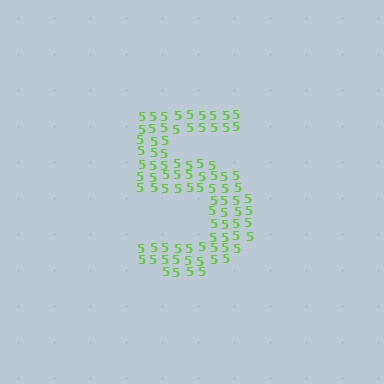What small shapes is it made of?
It is made of small digit 5's.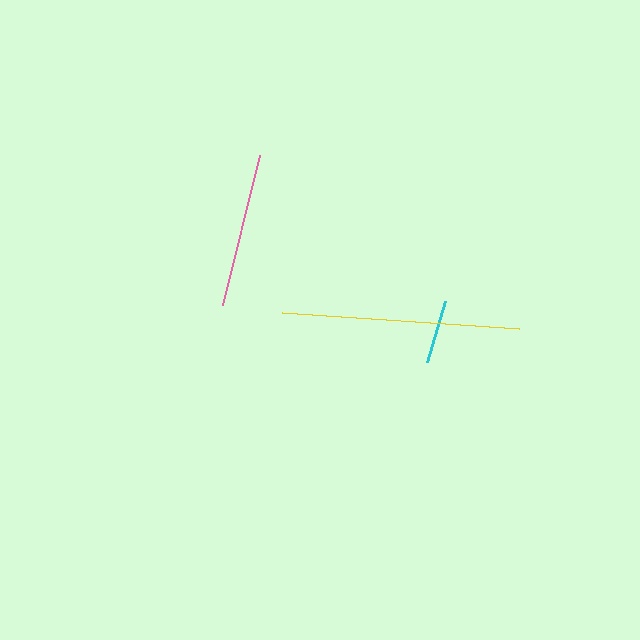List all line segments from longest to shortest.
From longest to shortest: yellow, pink, cyan.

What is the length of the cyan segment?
The cyan segment is approximately 63 pixels long.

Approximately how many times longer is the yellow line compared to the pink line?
The yellow line is approximately 1.5 times the length of the pink line.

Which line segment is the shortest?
The cyan line is the shortest at approximately 63 pixels.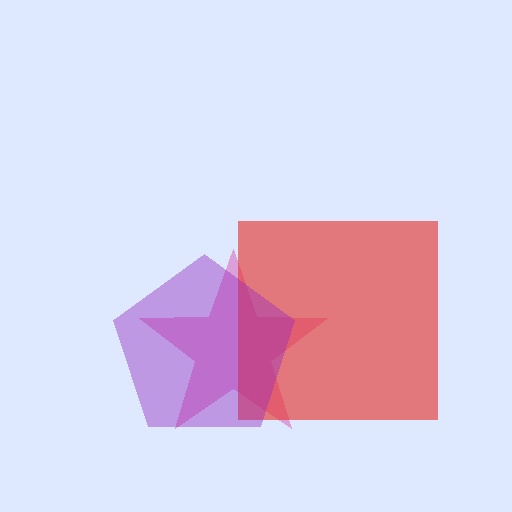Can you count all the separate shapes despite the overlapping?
Yes, there are 3 separate shapes.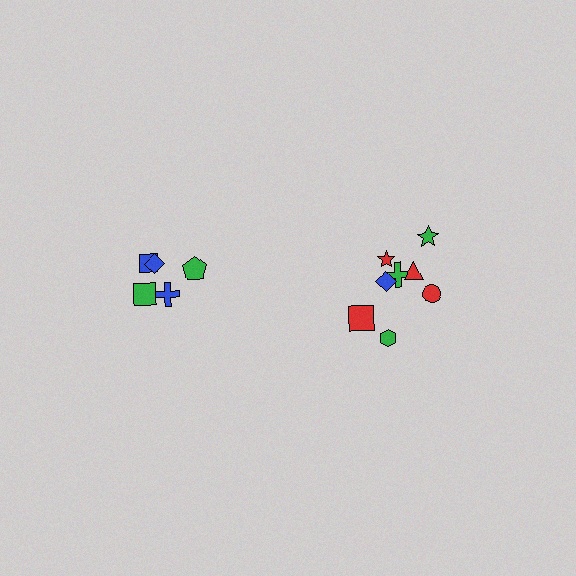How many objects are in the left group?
There are 5 objects.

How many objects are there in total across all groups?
There are 13 objects.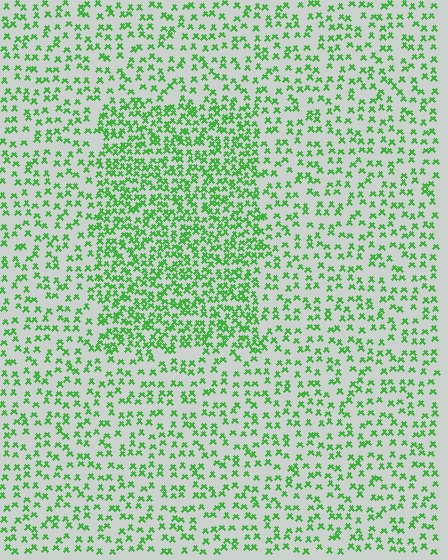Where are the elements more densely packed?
The elements are more densely packed inside the rectangle boundary.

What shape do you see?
I see a rectangle.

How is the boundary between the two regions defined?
The boundary is defined by a change in element density (approximately 2.0x ratio). All elements are the same color, size, and shape.